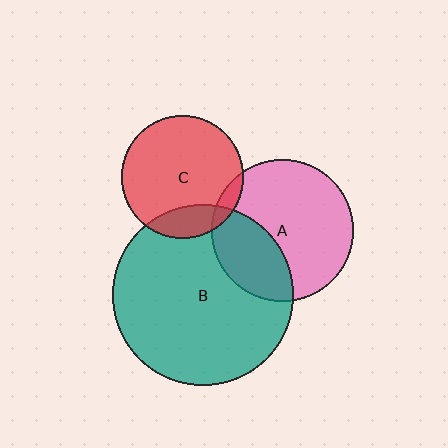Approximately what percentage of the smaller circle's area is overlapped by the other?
Approximately 15%.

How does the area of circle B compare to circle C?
Approximately 2.2 times.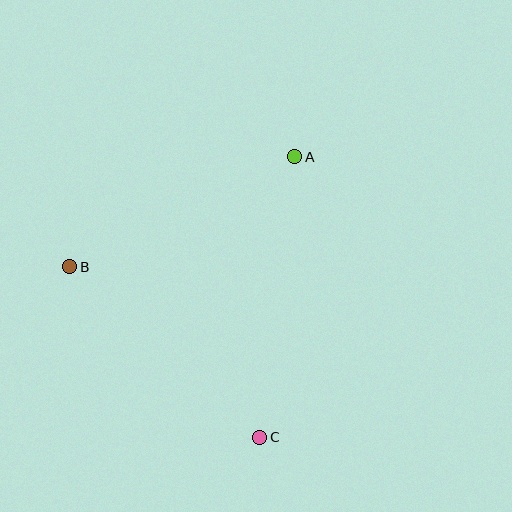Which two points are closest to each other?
Points A and B are closest to each other.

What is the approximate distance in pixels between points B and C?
The distance between B and C is approximately 255 pixels.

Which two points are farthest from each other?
Points A and C are farthest from each other.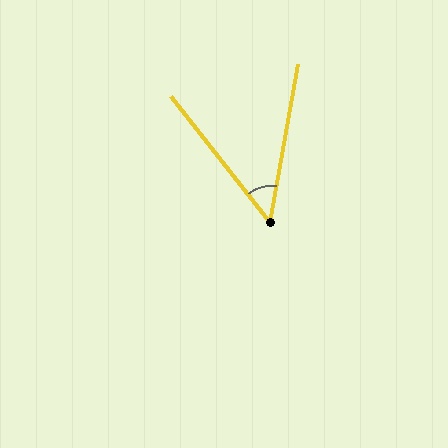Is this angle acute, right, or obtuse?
It is acute.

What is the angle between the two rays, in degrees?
Approximately 48 degrees.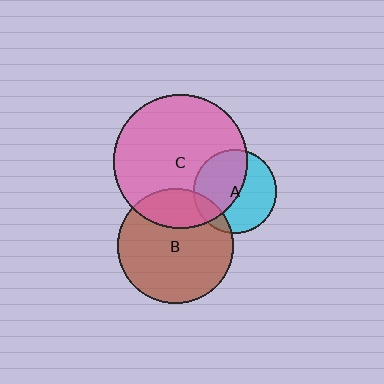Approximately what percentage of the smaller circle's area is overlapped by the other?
Approximately 25%.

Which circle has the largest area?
Circle C (pink).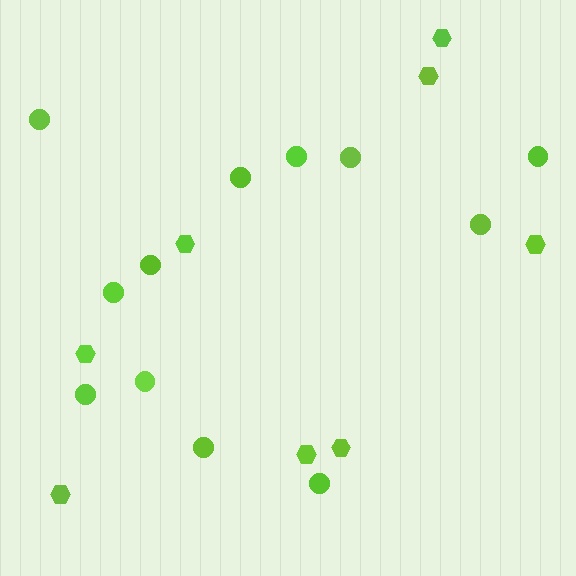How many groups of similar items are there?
There are 2 groups: one group of circles (12) and one group of hexagons (8).